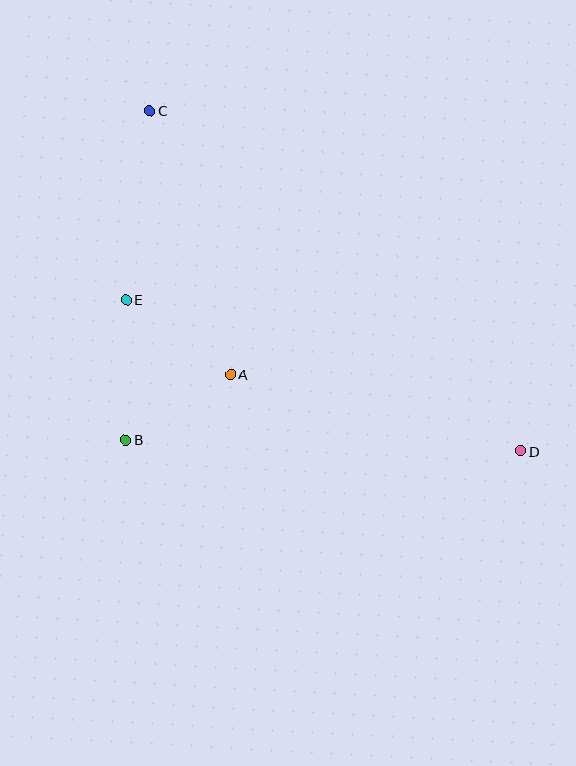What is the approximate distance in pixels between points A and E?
The distance between A and E is approximately 128 pixels.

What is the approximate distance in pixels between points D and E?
The distance between D and E is approximately 422 pixels.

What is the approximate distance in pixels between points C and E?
The distance between C and E is approximately 191 pixels.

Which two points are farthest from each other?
Points C and D are farthest from each other.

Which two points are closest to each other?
Points A and B are closest to each other.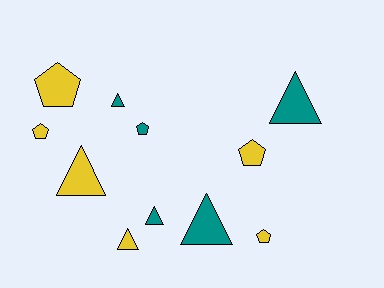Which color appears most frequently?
Yellow, with 6 objects.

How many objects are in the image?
There are 11 objects.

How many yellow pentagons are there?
There are 4 yellow pentagons.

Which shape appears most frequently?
Triangle, with 6 objects.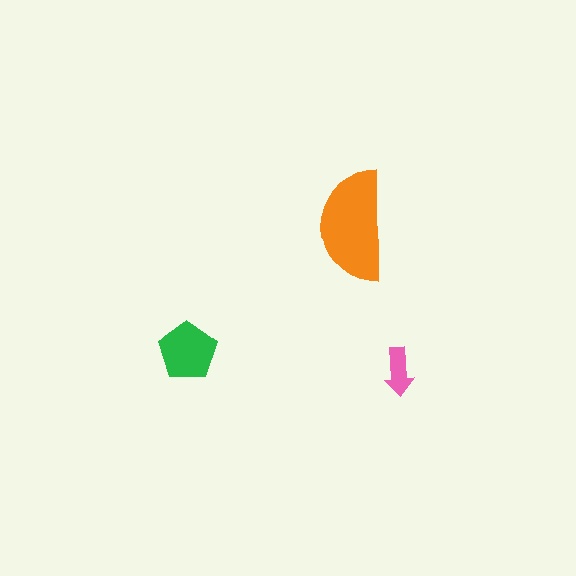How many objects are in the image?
There are 3 objects in the image.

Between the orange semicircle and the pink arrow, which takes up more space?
The orange semicircle.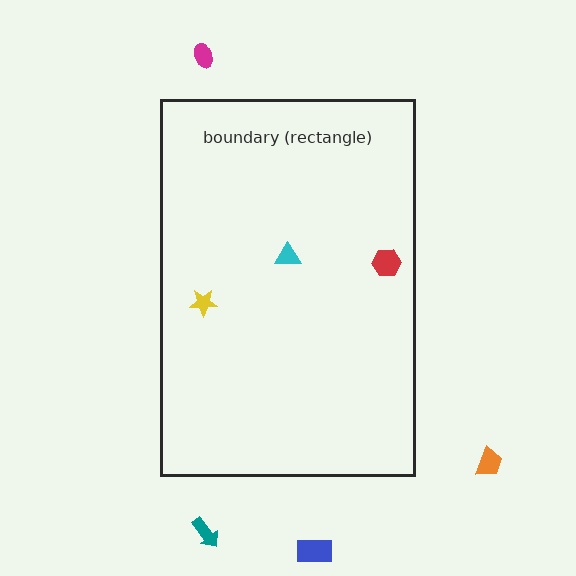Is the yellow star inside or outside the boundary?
Inside.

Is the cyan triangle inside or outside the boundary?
Inside.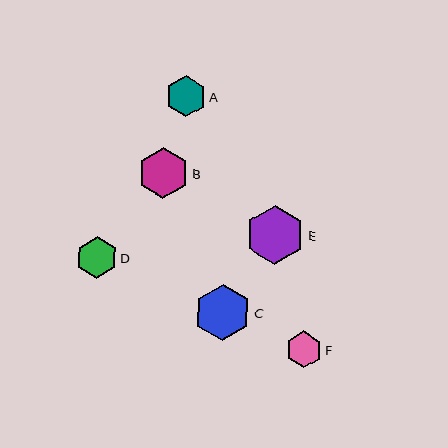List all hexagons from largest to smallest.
From largest to smallest: E, C, B, D, A, F.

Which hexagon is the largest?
Hexagon E is the largest with a size of approximately 59 pixels.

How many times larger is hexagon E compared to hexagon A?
Hexagon E is approximately 1.5 times the size of hexagon A.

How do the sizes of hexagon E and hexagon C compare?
Hexagon E and hexagon C are approximately the same size.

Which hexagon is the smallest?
Hexagon F is the smallest with a size of approximately 37 pixels.